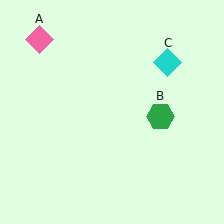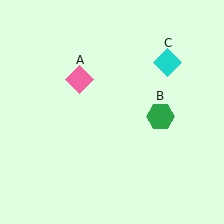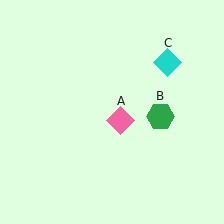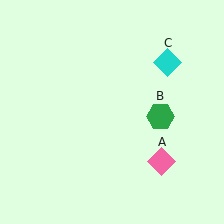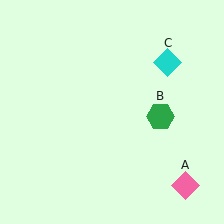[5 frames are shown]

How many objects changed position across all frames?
1 object changed position: pink diamond (object A).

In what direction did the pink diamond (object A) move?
The pink diamond (object A) moved down and to the right.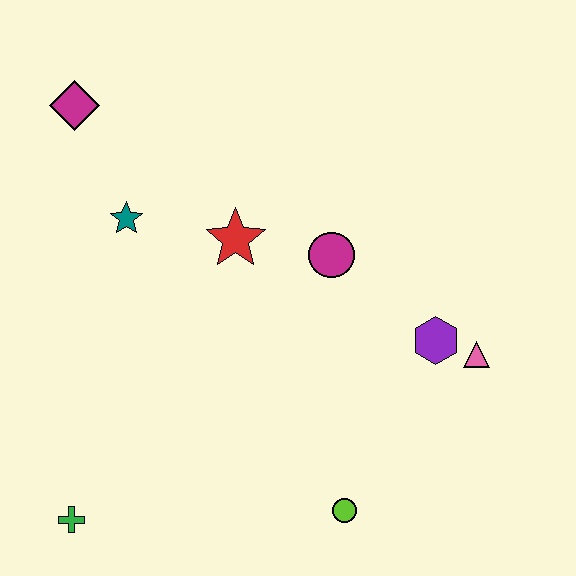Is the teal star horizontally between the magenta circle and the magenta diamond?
Yes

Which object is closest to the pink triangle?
The purple hexagon is closest to the pink triangle.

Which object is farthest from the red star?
The green cross is farthest from the red star.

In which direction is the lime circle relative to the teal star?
The lime circle is below the teal star.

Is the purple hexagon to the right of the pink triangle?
No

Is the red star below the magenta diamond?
Yes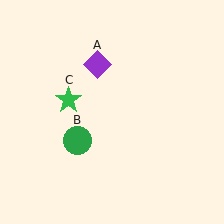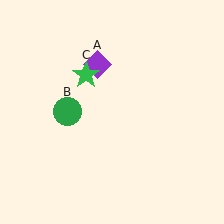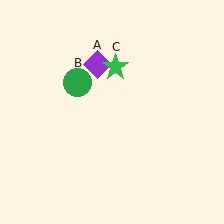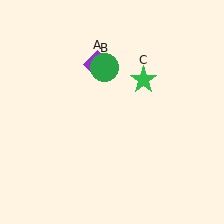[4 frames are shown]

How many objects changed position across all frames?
2 objects changed position: green circle (object B), green star (object C).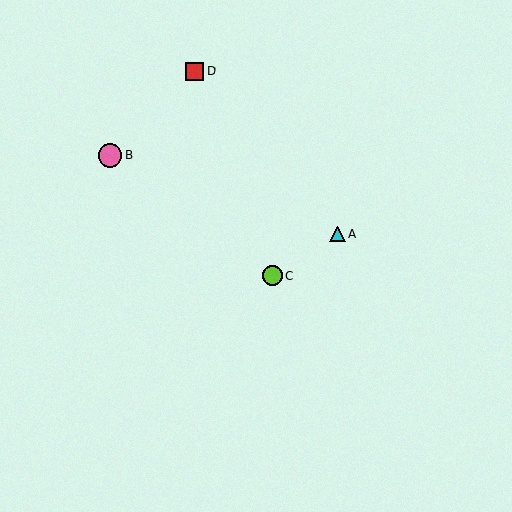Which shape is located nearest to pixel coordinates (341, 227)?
The cyan triangle (labeled A) at (337, 234) is nearest to that location.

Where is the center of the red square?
The center of the red square is at (194, 71).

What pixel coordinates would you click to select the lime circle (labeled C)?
Click at (273, 275) to select the lime circle C.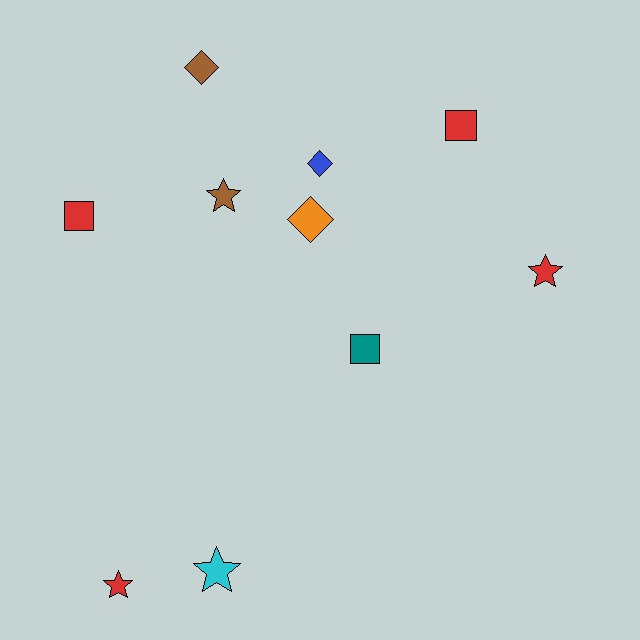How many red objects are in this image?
There are 4 red objects.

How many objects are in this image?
There are 10 objects.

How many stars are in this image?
There are 4 stars.